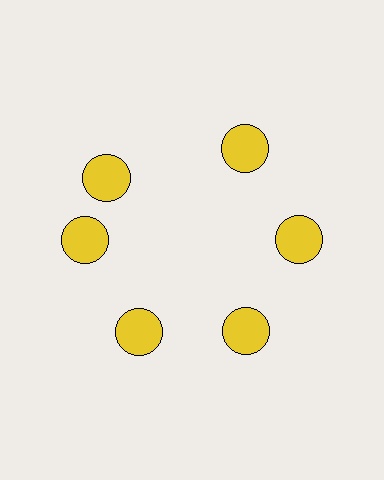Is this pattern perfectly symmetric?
No. The 6 yellow circles are arranged in a ring, but one element near the 11 o'clock position is rotated out of alignment along the ring, breaking the 6-fold rotational symmetry.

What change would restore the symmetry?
The symmetry would be restored by rotating it back into even spacing with its neighbors so that all 6 circles sit at equal angles and equal distance from the center.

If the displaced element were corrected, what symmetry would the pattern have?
It would have 6-fold rotational symmetry — the pattern would map onto itself every 60 degrees.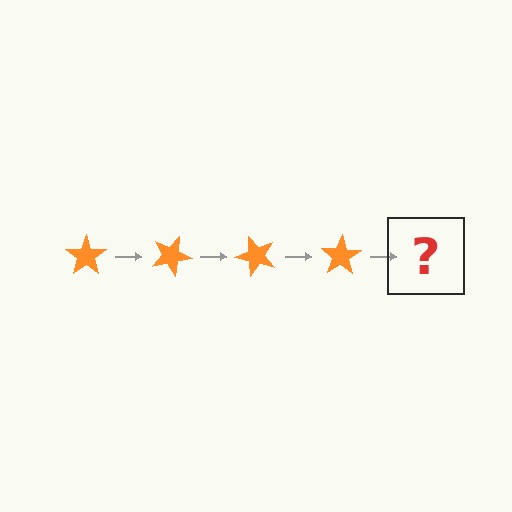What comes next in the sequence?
The next element should be an orange star rotated 100 degrees.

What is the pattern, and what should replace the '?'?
The pattern is that the star rotates 25 degrees each step. The '?' should be an orange star rotated 100 degrees.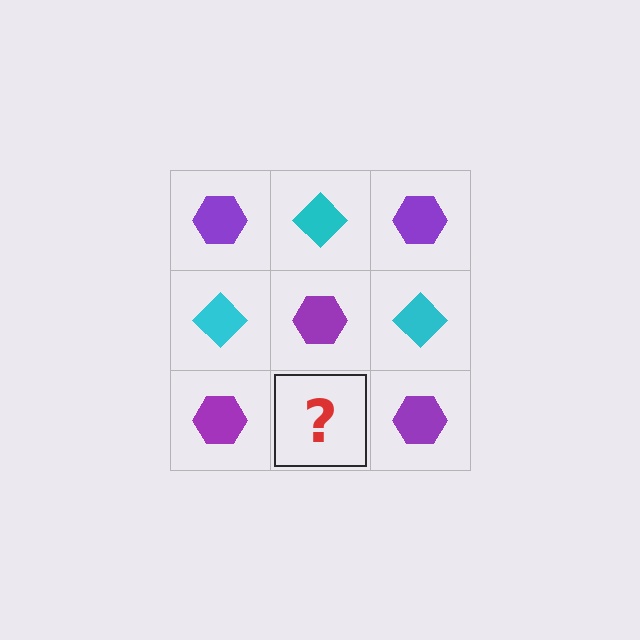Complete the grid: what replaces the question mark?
The question mark should be replaced with a cyan diamond.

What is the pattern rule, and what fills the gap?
The rule is that it alternates purple hexagon and cyan diamond in a checkerboard pattern. The gap should be filled with a cyan diamond.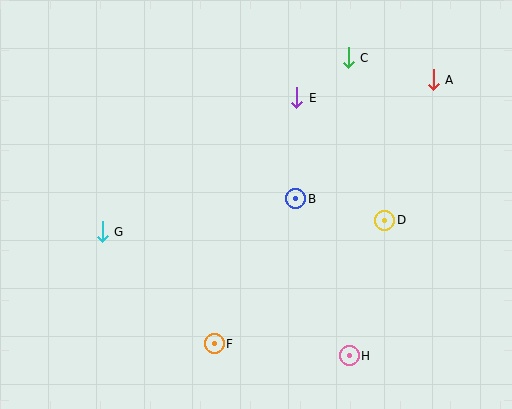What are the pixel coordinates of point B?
Point B is at (296, 199).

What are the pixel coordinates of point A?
Point A is at (433, 80).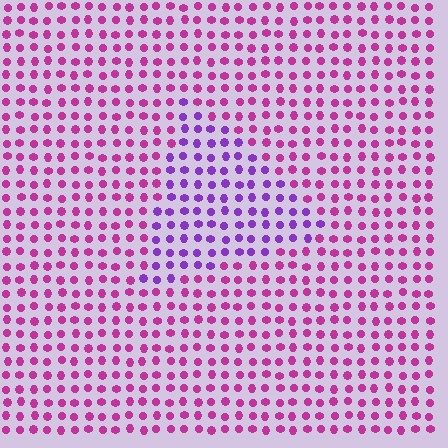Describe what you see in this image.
The image is filled with small magenta elements in a uniform arrangement. A triangle-shaped region is visible where the elements are tinted to a slightly different hue, forming a subtle color boundary.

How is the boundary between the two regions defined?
The boundary is defined purely by a slight shift in hue (about 40 degrees). Spacing, size, and orientation are identical on both sides.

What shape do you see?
I see a triangle.